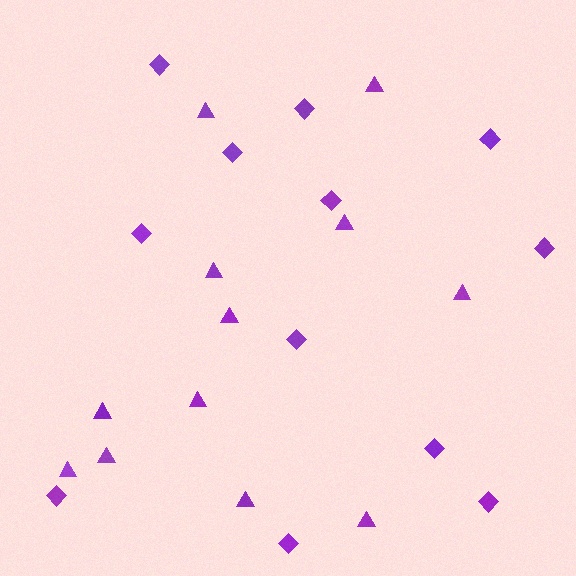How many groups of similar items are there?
There are 2 groups: one group of diamonds (12) and one group of triangles (12).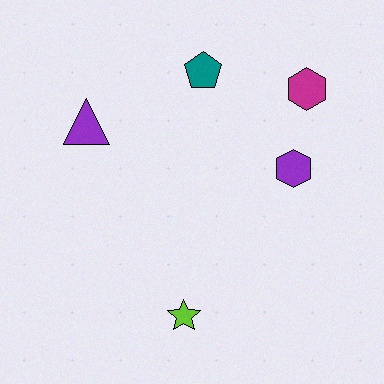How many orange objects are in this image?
There are no orange objects.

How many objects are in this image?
There are 5 objects.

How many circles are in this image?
There are no circles.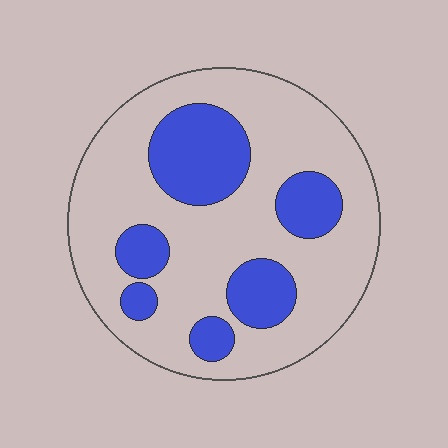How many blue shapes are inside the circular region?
6.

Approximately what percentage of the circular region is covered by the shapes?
Approximately 25%.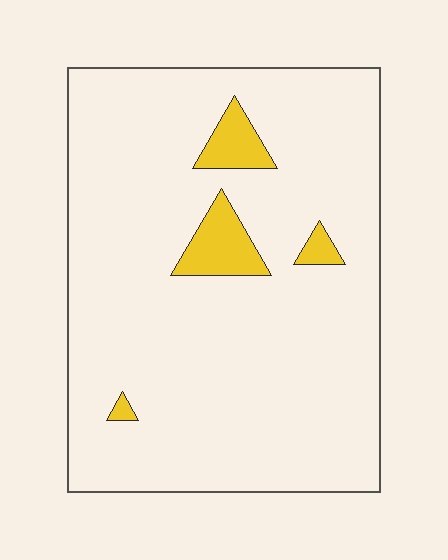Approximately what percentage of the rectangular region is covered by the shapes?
Approximately 5%.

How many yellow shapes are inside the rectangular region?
4.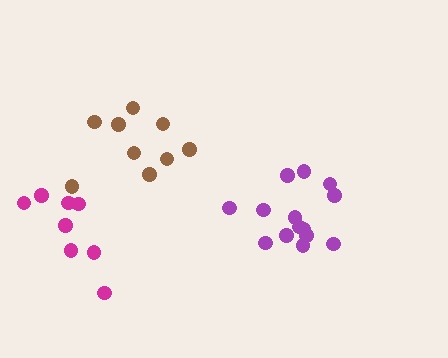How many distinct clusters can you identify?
There are 3 distinct clusters.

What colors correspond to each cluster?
The clusters are colored: purple, magenta, brown.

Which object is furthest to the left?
The magenta cluster is leftmost.